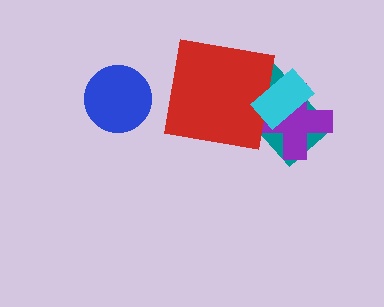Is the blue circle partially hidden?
No, no other shape covers it.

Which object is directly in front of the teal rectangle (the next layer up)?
The purple cross is directly in front of the teal rectangle.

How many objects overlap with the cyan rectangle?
3 objects overlap with the cyan rectangle.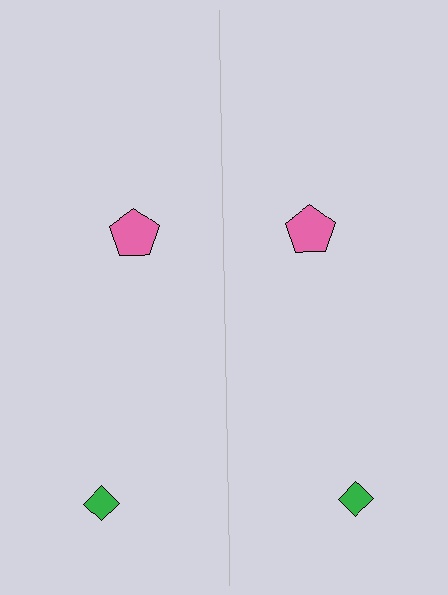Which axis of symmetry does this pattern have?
The pattern has a vertical axis of symmetry running through the center of the image.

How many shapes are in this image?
There are 4 shapes in this image.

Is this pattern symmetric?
Yes, this pattern has bilateral (reflection) symmetry.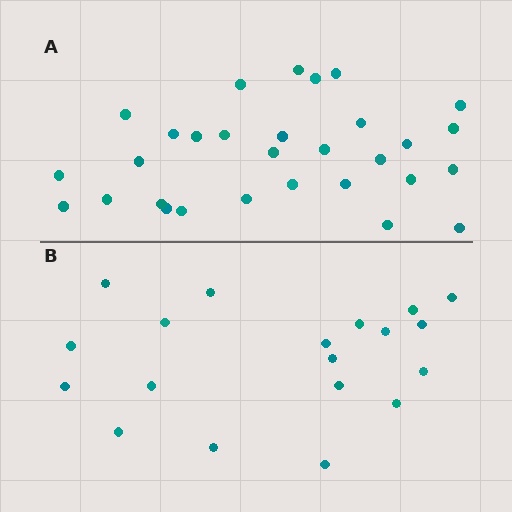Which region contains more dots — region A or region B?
Region A (the top region) has more dots.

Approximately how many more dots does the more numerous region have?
Region A has roughly 12 or so more dots than region B.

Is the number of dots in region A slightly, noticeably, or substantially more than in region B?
Region A has substantially more. The ratio is roughly 1.6 to 1.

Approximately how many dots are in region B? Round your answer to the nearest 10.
About 20 dots. (The exact count is 19, which rounds to 20.)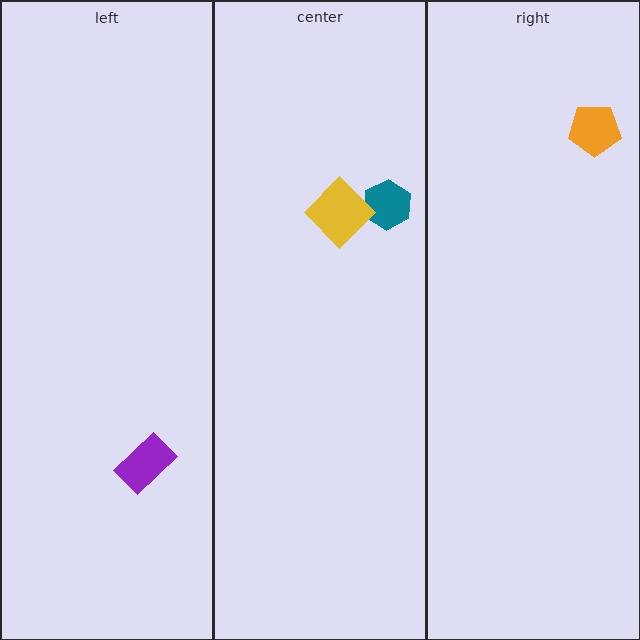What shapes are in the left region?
The purple rectangle.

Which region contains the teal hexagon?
The center region.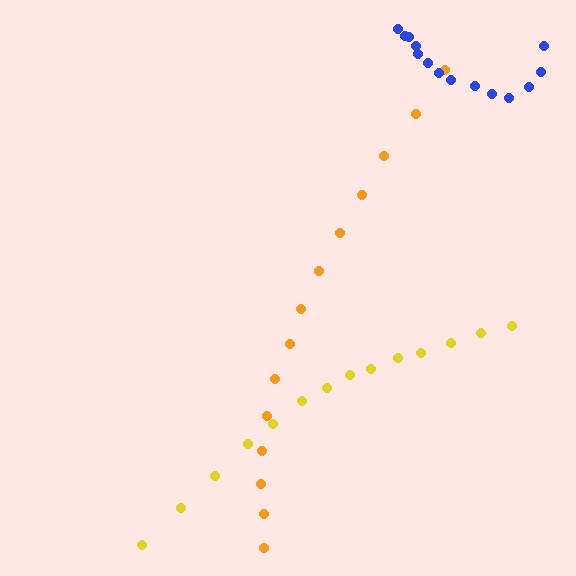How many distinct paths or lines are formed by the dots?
There are 3 distinct paths.